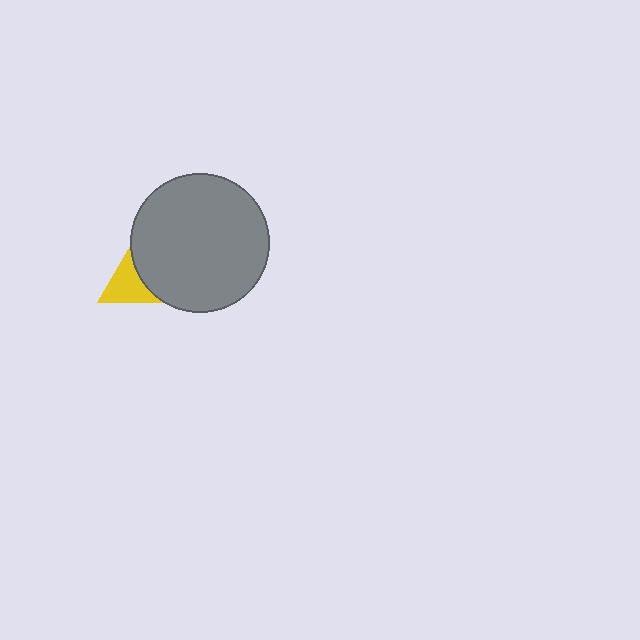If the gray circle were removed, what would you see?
You would see the complete yellow triangle.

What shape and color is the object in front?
The object in front is a gray circle.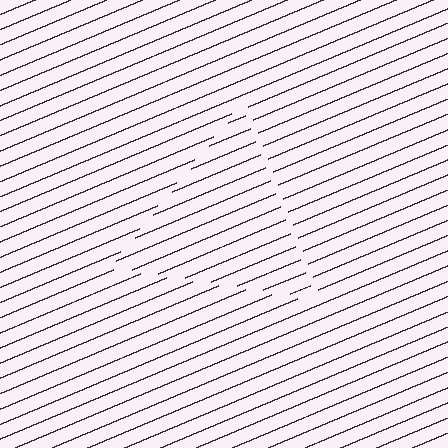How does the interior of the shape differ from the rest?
The interior of the shape contains the same grating, shifted by half a period — the contour is defined by the phase discontinuity where line-ends from the inner and outer gratings abut.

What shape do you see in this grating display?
An illusory triangle. The interior of the shape contains the same grating, shifted by half a period — the contour is defined by the phase discontinuity where line-ends from the inner and outer gratings abut.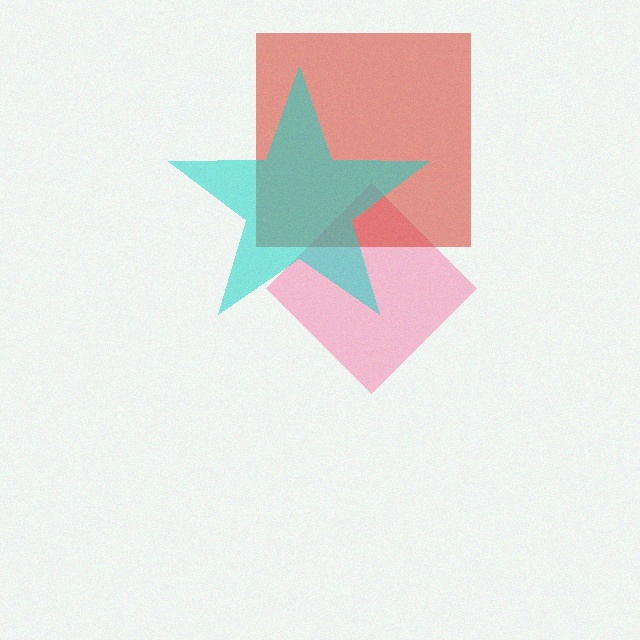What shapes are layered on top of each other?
The layered shapes are: a pink diamond, a red square, a cyan star.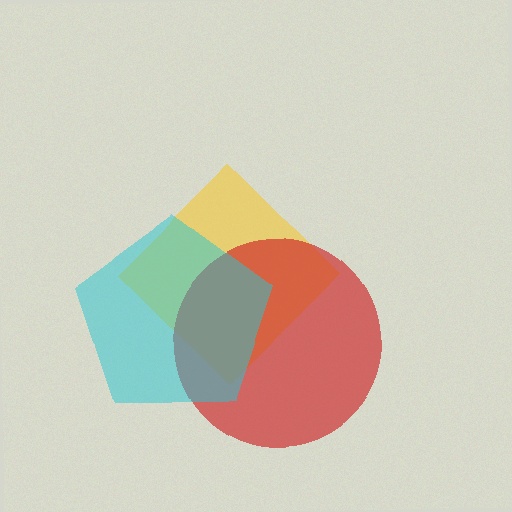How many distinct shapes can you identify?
There are 3 distinct shapes: a yellow diamond, a red circle, a cyan pentagon.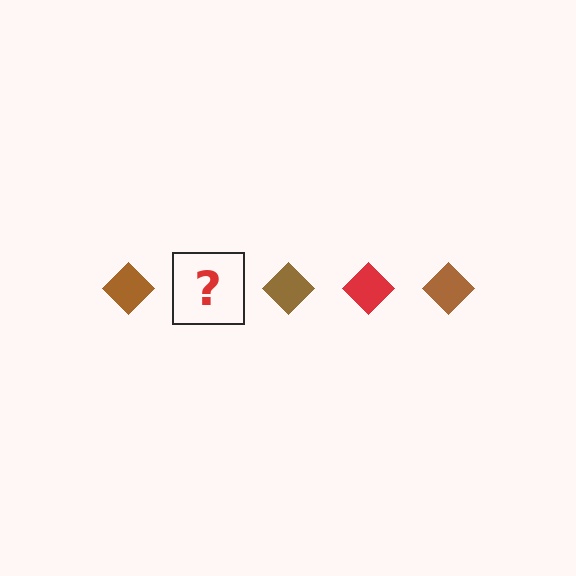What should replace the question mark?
The question mark should be replaced with a red diamond.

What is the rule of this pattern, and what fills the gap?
The rule is that the pattern cycles through brown, red diamonds. The gap should be filled with a red diamond.